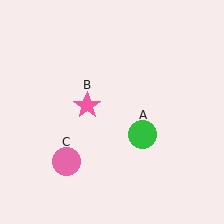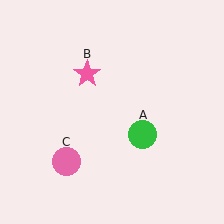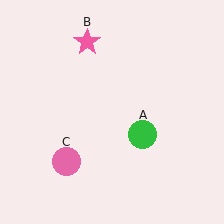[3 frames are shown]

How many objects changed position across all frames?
1 object changed position: pink star (object B).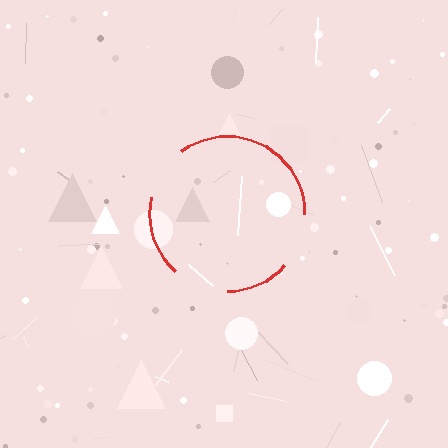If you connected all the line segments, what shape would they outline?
They would outline a circle.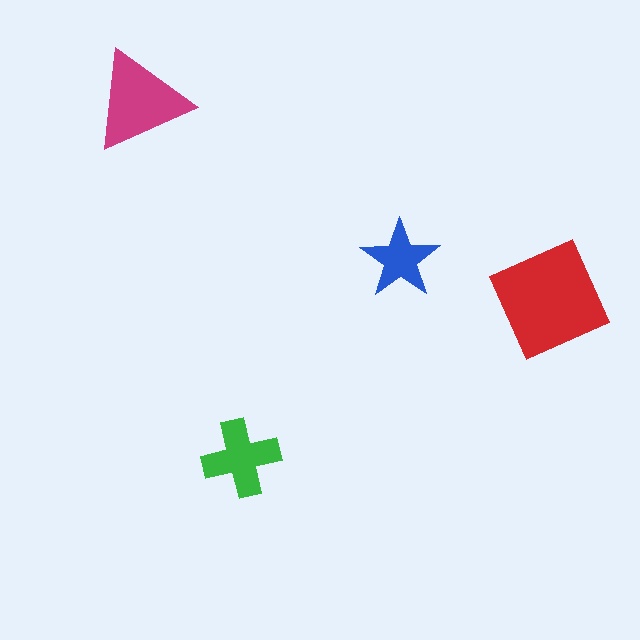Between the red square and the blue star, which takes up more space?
The red square.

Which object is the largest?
The red square.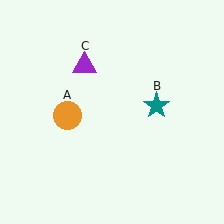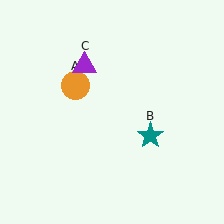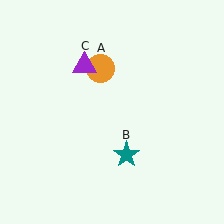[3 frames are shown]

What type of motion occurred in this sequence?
The orange circle (object A), teal star (object B) rotated clockwise around the center of the scene.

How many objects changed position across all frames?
2 objects changed position: orange circle (object A), teal star (object B).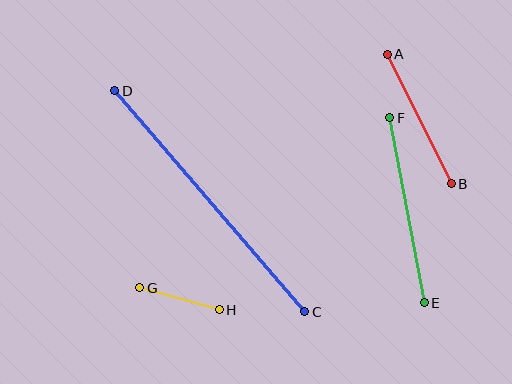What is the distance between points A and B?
The distance is approximately 144 pixels.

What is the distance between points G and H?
The distance is approximately 83 pixels.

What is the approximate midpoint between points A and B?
The midpoint is at approximately (419, 119) pixels.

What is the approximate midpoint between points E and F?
The midpoint is at approximately (407, 210) pixels.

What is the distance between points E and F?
The distance is approximately 188 pixels.